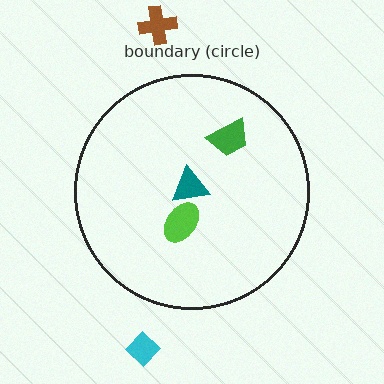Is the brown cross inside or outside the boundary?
Outside.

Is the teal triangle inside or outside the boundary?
Inside.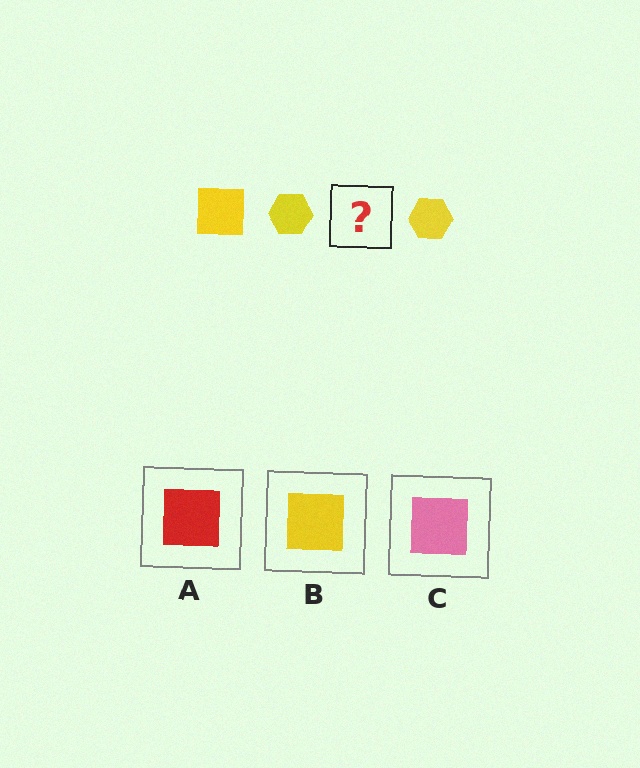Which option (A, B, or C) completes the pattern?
B.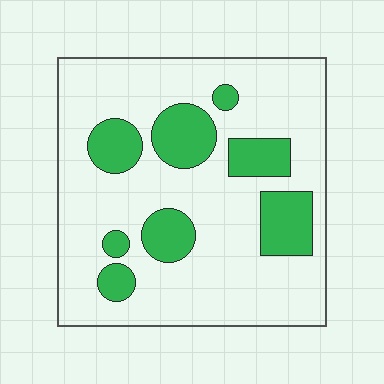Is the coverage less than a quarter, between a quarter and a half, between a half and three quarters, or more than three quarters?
Less than a quarter.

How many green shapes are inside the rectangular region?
8.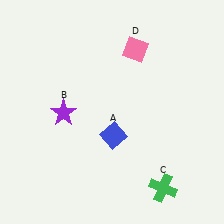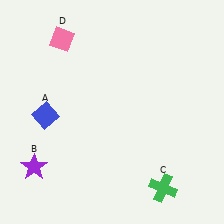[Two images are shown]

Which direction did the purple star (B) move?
The purple star (B) moved down.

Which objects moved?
The objects that moved are: the blue diamond (A), the purple star (B), the pink diamond (D).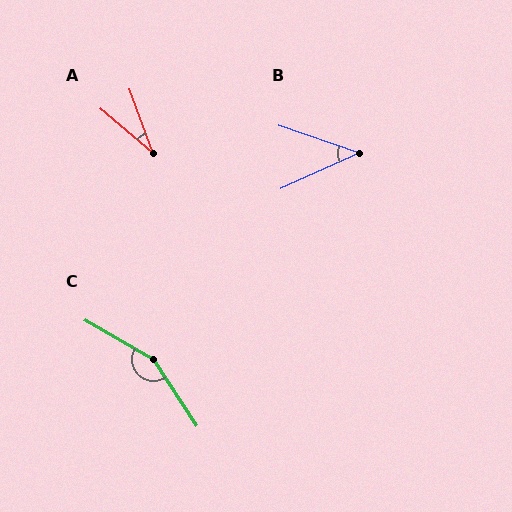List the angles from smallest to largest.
A (30°), B (43°), C (154°).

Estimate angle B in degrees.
Approximately 43 degrees.